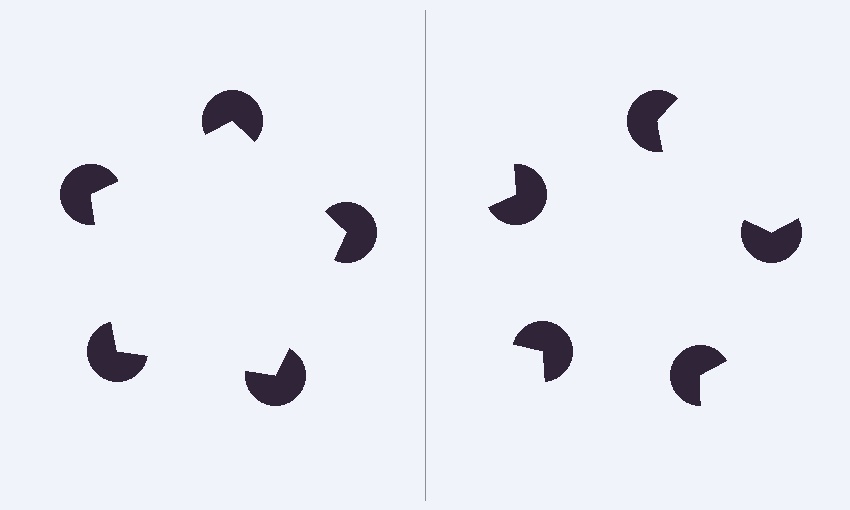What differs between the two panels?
The pac-man discs are positioned identically on both sides; only the wedge orientations differ. On the left they align to a pentagon; on the right they are misaligned.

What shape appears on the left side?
An illusory pentagon.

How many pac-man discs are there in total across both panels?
10 — 5 on each side.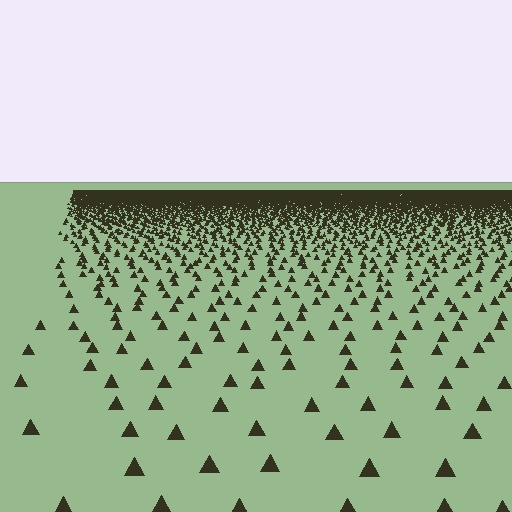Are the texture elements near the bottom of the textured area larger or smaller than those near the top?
Larger. Near the bottom, elements are closer to the viewer and appear at a bigger on-screen size.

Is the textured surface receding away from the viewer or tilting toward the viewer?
The surface is receding away from the viewer. Texture elements get smaller and denser toward the top.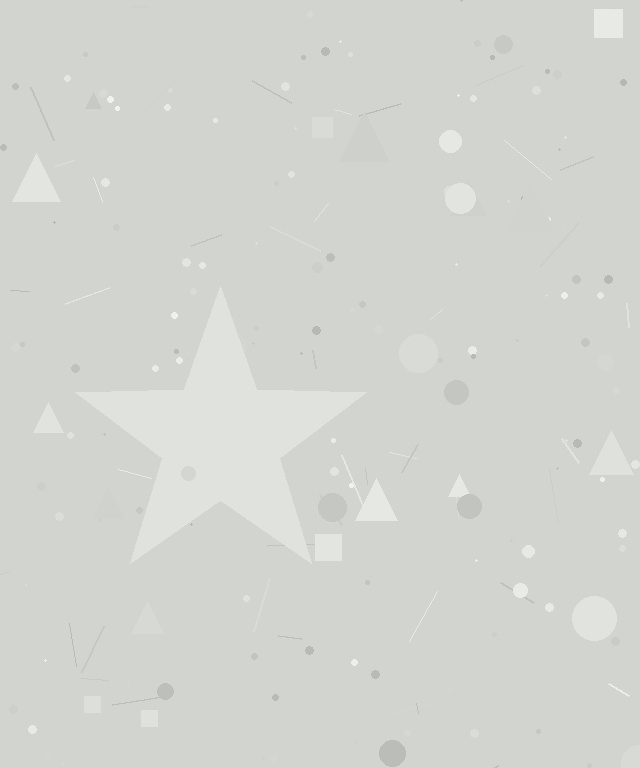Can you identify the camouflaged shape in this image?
The camouflaged shape is a star.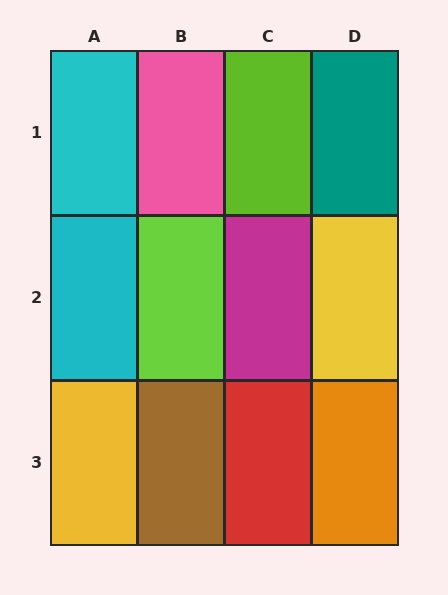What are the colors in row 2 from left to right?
Cyan, lime, magenta, yellow.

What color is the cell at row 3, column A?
Yellow.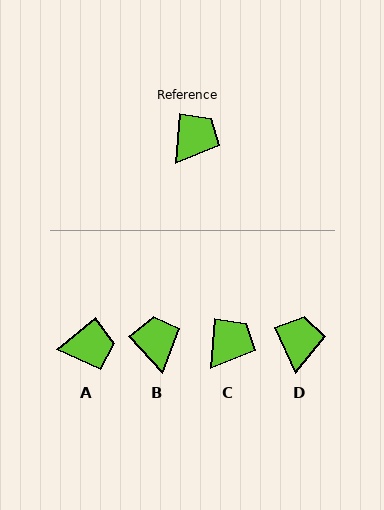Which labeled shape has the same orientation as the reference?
C.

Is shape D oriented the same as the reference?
No, it is off by about 29 degrees.